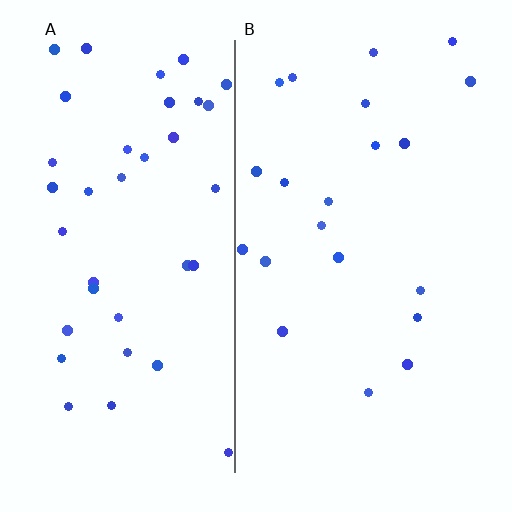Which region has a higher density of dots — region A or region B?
A (the left).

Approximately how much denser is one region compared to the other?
Approximately 1.8× — region A over region B.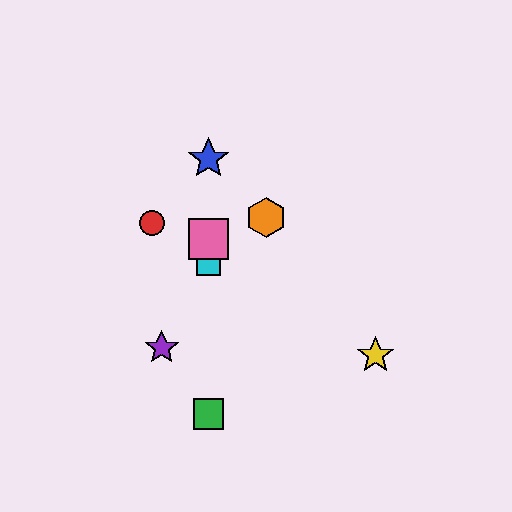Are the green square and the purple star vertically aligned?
No, the green square is at x≈209 and the purple star is at x≈162.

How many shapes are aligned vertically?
4 shapes (the blue star, the green square, the cyan square, the pink square) are aligned vertically.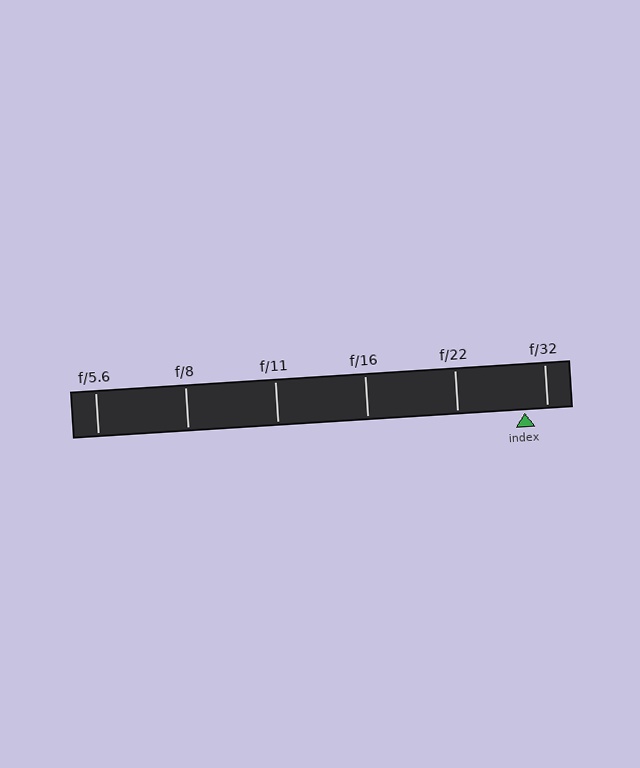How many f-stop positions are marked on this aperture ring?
There are 6 f-stop positions marked.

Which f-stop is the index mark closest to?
The index mark is closest to f/32.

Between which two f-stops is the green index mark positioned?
The index mark is between f/22 and f/32.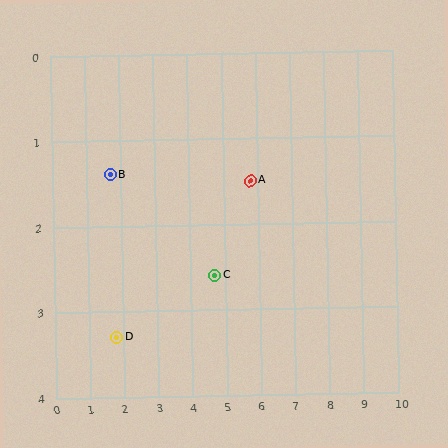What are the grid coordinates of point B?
Point B is at approximately (1.7, 1.4).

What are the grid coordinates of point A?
Point A is at approximately (5.8, 1.5).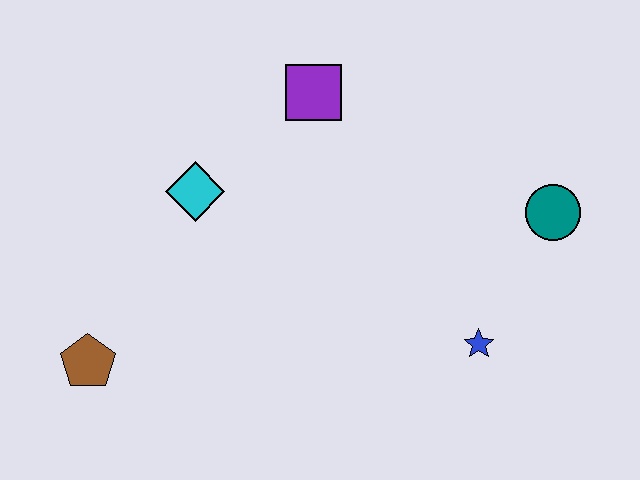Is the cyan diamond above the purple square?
No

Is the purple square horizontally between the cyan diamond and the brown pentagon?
No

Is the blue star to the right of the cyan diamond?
Yes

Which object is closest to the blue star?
The teal circle is closest to the blue star.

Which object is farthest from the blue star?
The brown pentagon is farthest from the blue star.